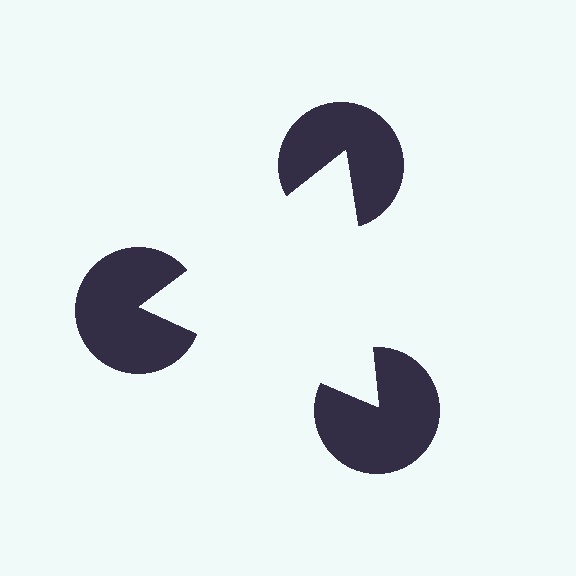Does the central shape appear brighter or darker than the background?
It typically appears slightly brighter than the background, even though no actual brightness change is drawn.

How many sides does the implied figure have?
3 sides.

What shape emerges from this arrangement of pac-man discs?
An illusory triangle — its edges are inferred from the aligned wedge cuts in the pac-man discs, not physically drawn.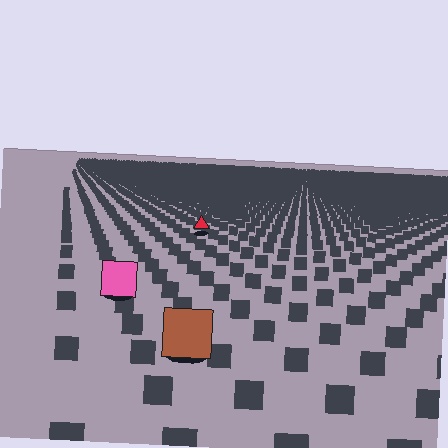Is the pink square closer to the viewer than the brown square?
No. The brown square is closer — you can tell from the texture gradient: the ground texture is coarser near it.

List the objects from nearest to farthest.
From nearest to farthest: the brown square, the pink square, the red triangle.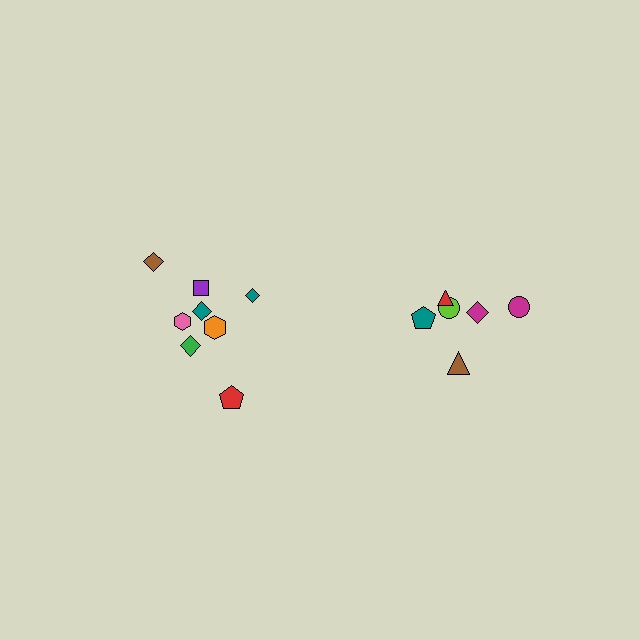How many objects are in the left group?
There are 8 objects.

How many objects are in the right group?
There are 6 objects.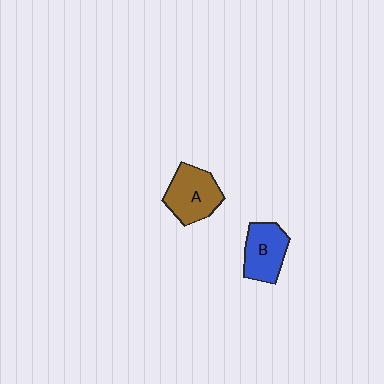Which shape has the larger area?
Shape A (brown).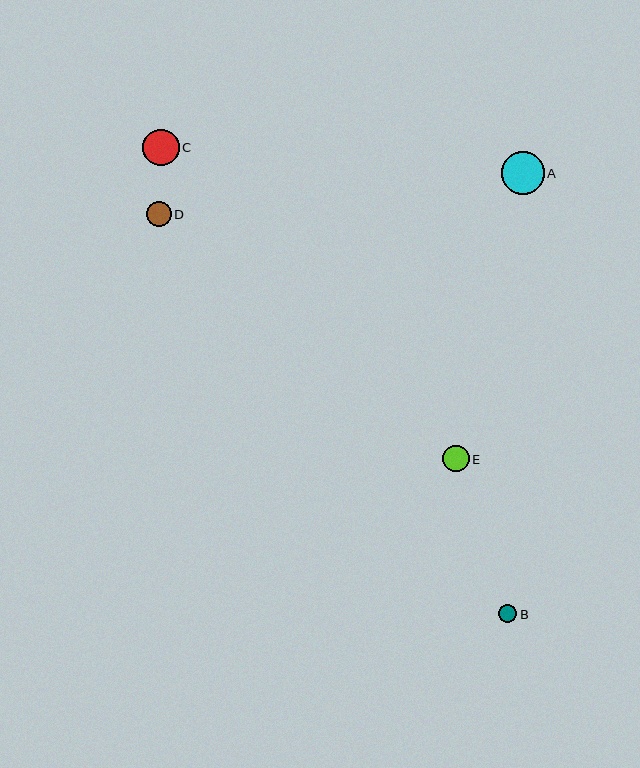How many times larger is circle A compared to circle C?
Circle A is approximately 1.2 times the size of circle C.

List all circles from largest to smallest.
From largest to smallest: A, C, E, D, B.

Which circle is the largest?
Circle A is the largest with a size of approximately 43 pixels.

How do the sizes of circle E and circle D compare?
Circle E and circle D are approximately the same size.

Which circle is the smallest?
Circle B is the smallest with a size of approximately 18 pixels.